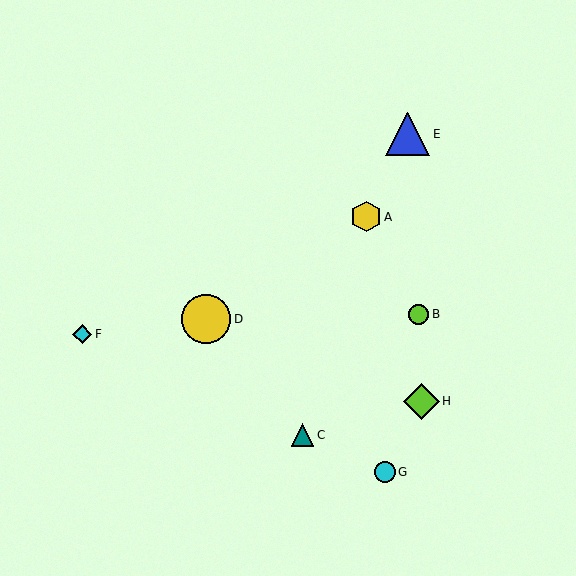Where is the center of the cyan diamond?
The center of the cyan diamond is at (82, 334).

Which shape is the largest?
The yellow circle (labeled D) is the largest.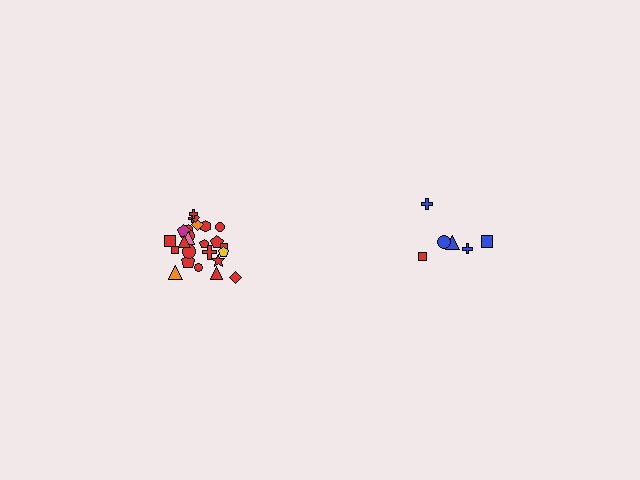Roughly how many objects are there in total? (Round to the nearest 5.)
Roughly 30 objects in total.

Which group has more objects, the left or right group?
The left group.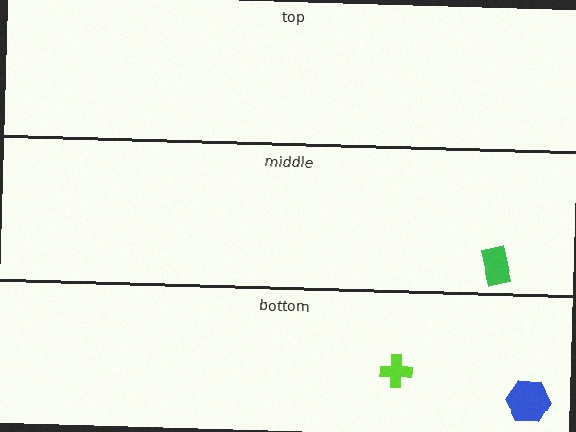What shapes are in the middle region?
The green rectangle.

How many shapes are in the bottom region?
2.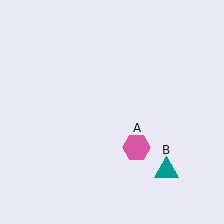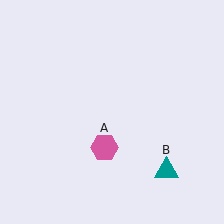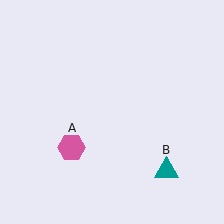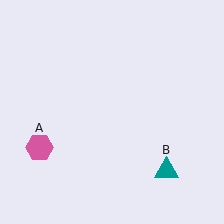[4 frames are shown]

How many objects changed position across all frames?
1 object changed position: pink hexagon (object A).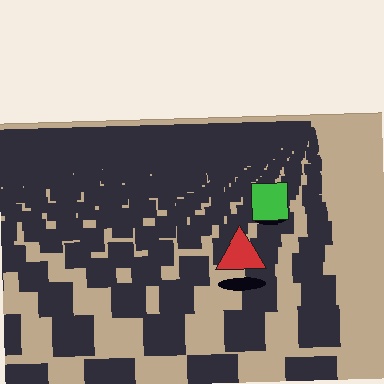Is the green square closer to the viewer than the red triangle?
No. The red triangle is closer — you can tell from the texture gradient: the ground texture is coarser near it.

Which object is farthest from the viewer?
The green square is farthest from the viewer. It appears smaller and the ground texture around it is denser.